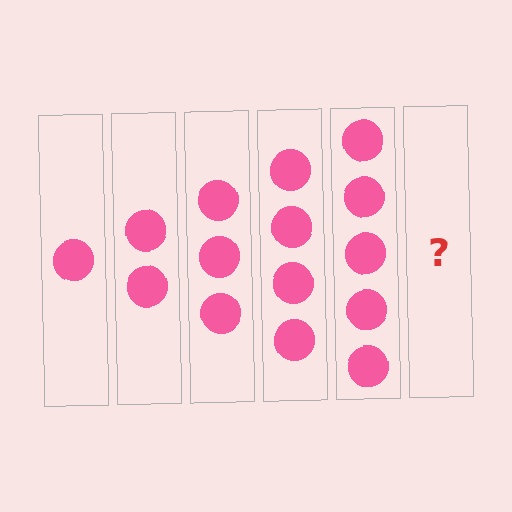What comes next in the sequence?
The next element should be 6 circles.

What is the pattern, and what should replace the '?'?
The pattern is that each step adds one more circle. The '?' should be 6 circles.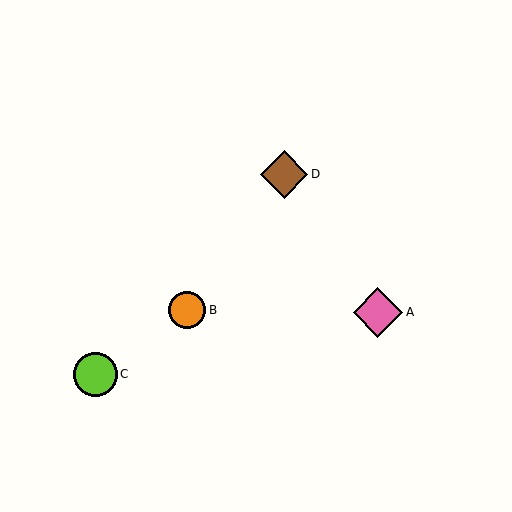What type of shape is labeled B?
Shape B is an orange circle.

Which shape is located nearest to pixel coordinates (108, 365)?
The lime circle (labeled C) at (95, 374) is nearest to that location.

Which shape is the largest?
The pink diamond (labeled A) is the largest.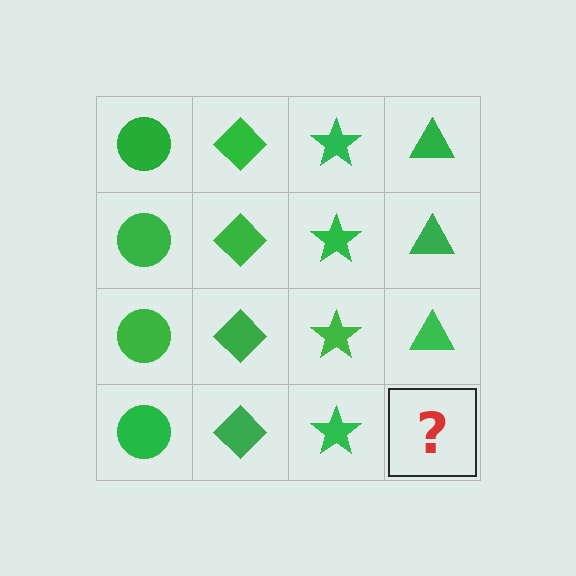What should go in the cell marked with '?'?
The missing cell should contain a green triangle.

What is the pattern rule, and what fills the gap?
The rule is that each column has a consistent shape. The gap should be filled with a green triangle.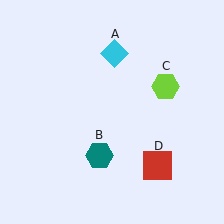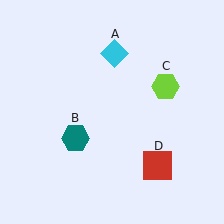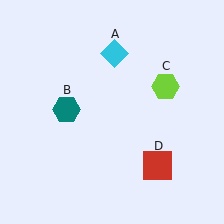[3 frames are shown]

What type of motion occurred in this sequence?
The teal hexagon (object B) rotated clockwise around the center of the scene.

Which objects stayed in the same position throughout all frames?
Cyan diamond (object A) and lime hexagon (object C) and red square (object D) remained stationary.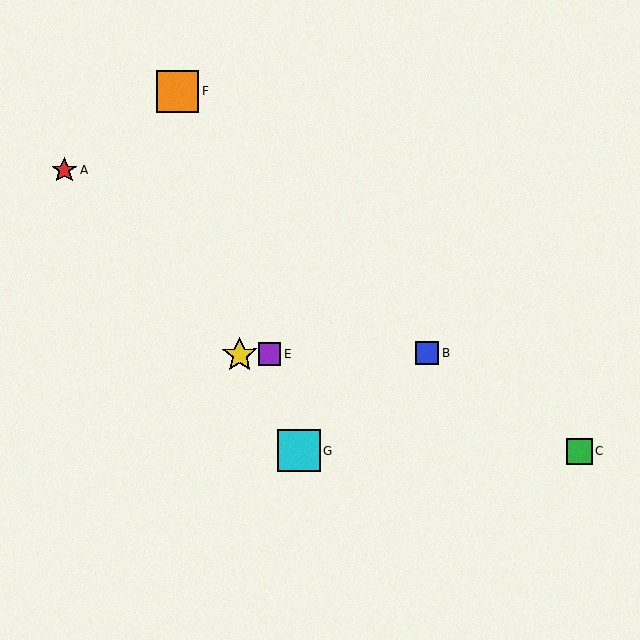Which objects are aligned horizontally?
Objects B, D, E are aligned horizontally.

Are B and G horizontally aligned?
No, B is at y≈353 and G is at y≈451.